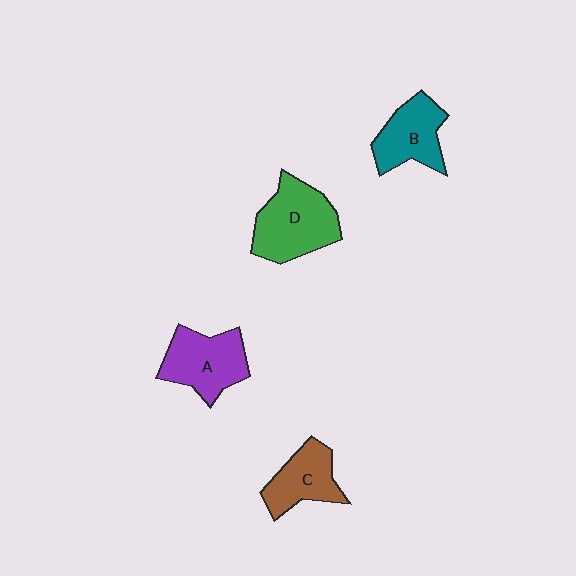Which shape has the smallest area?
Shape C (brown).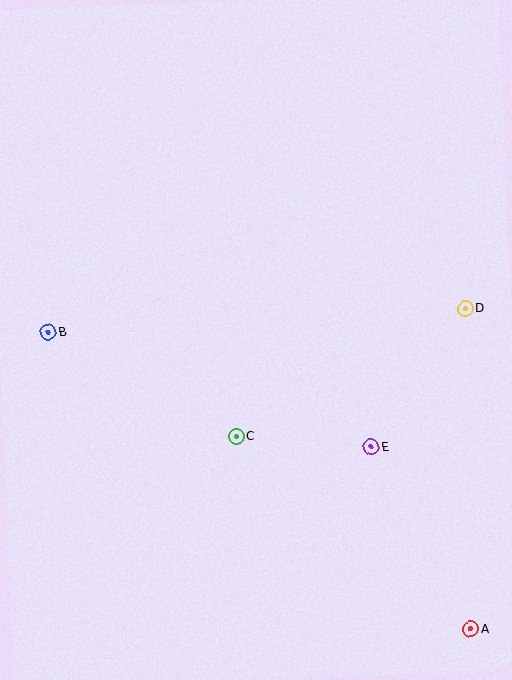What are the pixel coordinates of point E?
Point E is at (371, 447).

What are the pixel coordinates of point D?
Point D is at (465, 309).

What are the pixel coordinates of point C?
Point C is at (236, 437).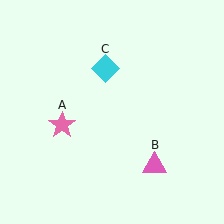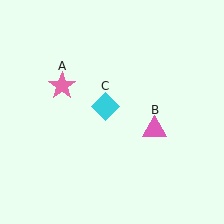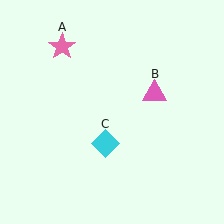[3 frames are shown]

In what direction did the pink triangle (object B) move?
The pink triangle (object B) moved up.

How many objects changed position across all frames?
3 objects changed position: pink star (object A), pink triangle (object B), cyan diamond (object C).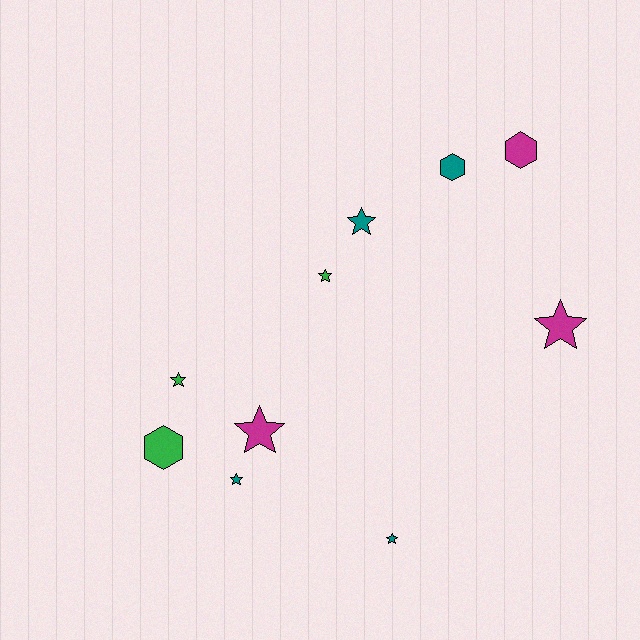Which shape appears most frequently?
Star, with 7 objects.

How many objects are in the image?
There are 10 objects.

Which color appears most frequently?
Teal, with 4 objects.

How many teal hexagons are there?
There is 1 teal hexagon.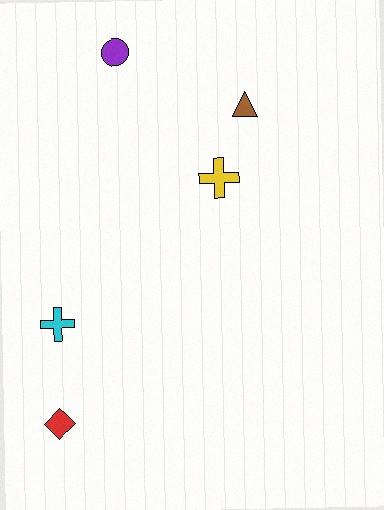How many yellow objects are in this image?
There is 1 yellow object.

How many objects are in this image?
There are 5 objects.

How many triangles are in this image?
There is 1 triangle.